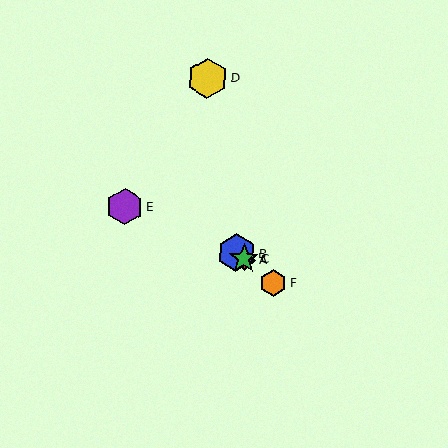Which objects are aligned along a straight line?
Objects A, B, C, F are aligned along a straight line.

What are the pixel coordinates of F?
Object F is at (273, 283).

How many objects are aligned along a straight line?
4 objects (A, B, C, F) are aligned along a straight line.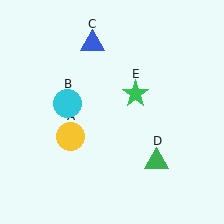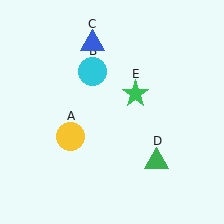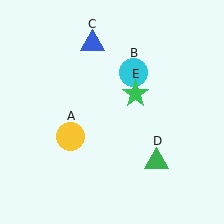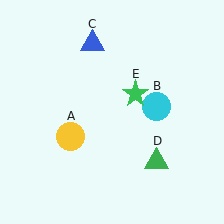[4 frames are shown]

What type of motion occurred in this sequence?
The cyan circle (object B) rotated clockwise around the center of the scene.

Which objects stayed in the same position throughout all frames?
Yellow circle (object A) and blue triangle (object C) and green triangle (object D) and green star (object E) remained stationary.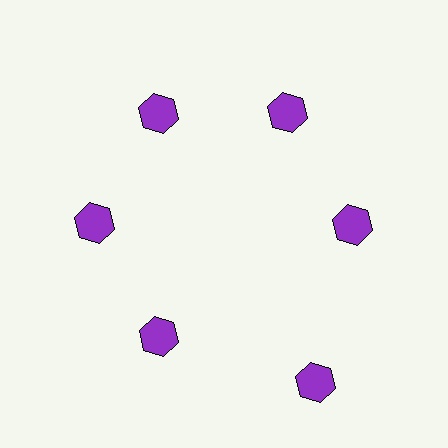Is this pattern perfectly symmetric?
No. The 6 purple hexagons are arranged in a ring, but one element near the 5 o'clock position is pushed outward from the center, breaking the 6-fold rotational symmetry.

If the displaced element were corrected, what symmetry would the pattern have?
It would have 6-fold rotational symmetry — the pattern would map onto itself every 60 degrees.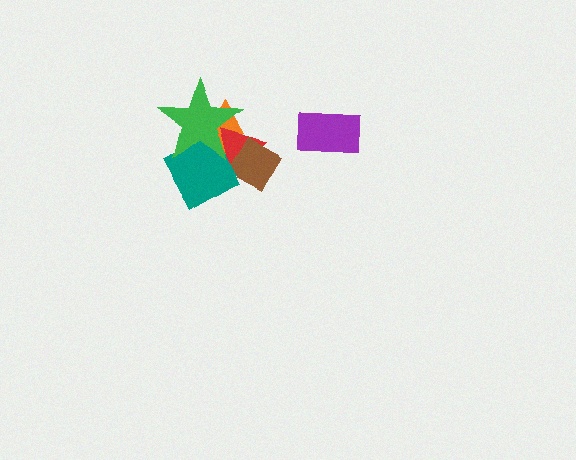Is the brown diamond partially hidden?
Yes, it is partially covered by another shape.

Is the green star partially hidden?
No, no other shape covers it.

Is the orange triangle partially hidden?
Yes, it is partially covered by another shape.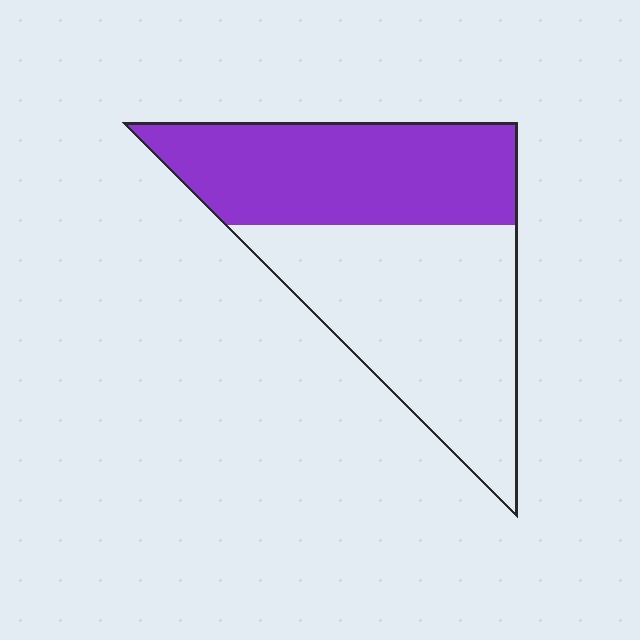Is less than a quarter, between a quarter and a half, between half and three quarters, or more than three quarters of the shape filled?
Between a quarter and a half.